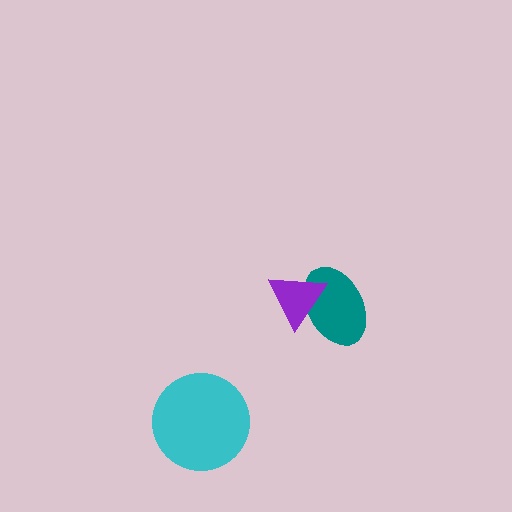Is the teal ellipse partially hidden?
Yes, it is partially covered by another shape.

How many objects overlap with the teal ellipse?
1 object overlaps with the teal ellipse.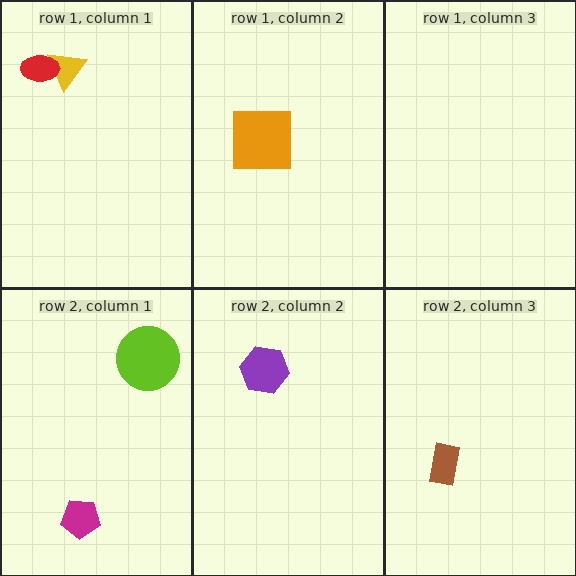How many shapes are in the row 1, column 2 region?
1.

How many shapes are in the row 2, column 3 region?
1.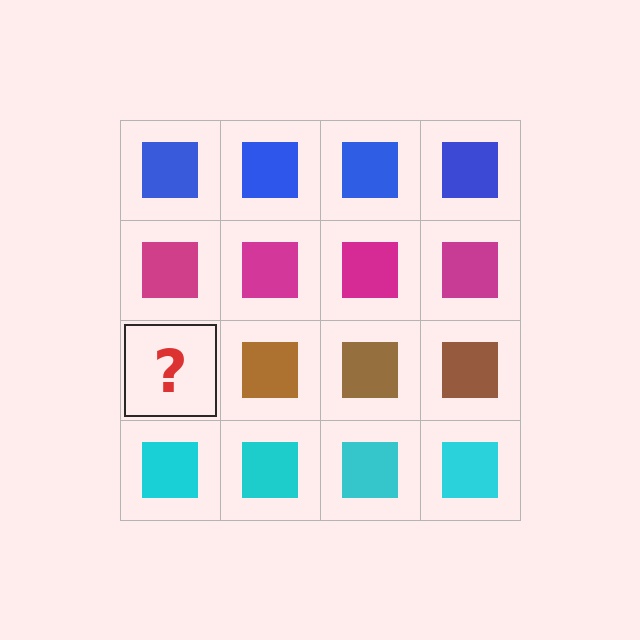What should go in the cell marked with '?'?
The missing cell should contain a brown square.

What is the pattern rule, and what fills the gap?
The rule is that each row has a consistent color. The gap should be filled with a brown square.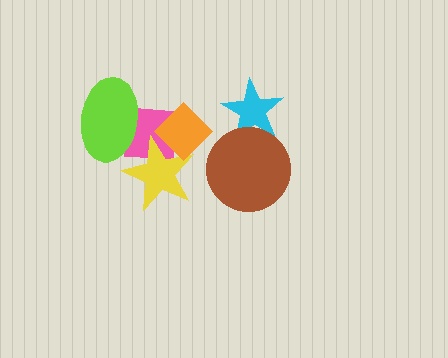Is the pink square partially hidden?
Yes, it is partially covered by another shape.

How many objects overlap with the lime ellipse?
1 object overlaps with the lime ellipse.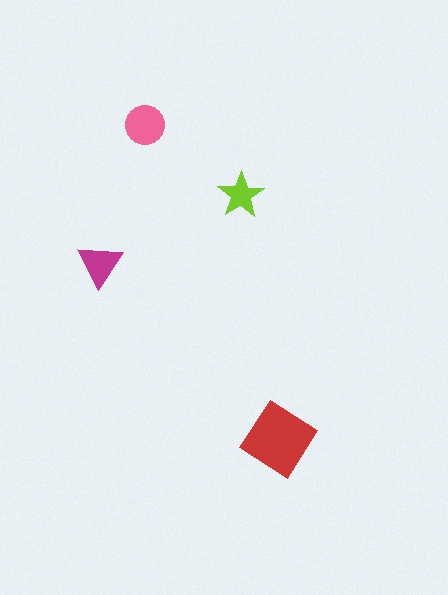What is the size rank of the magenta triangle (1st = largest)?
3rd.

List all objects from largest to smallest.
The red diamond, the pink circle, the magenta triangle, the lime star.